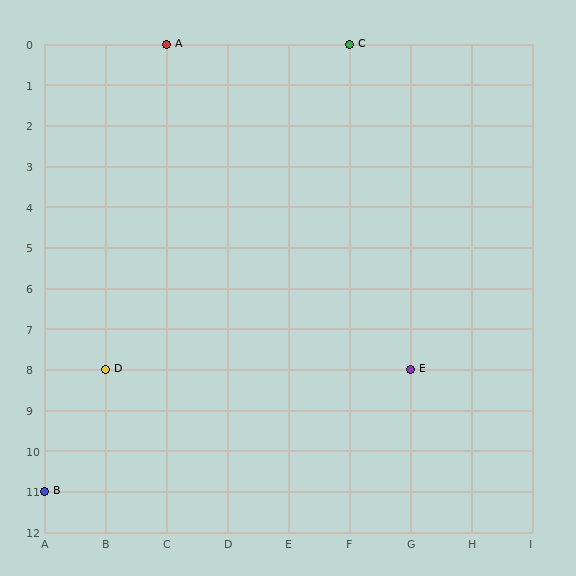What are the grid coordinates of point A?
Point A is at grid coordinates (C, 0).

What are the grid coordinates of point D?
Point D is at grid coordinates (B, 8).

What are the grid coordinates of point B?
Point B is at grid coordinates (A, 11).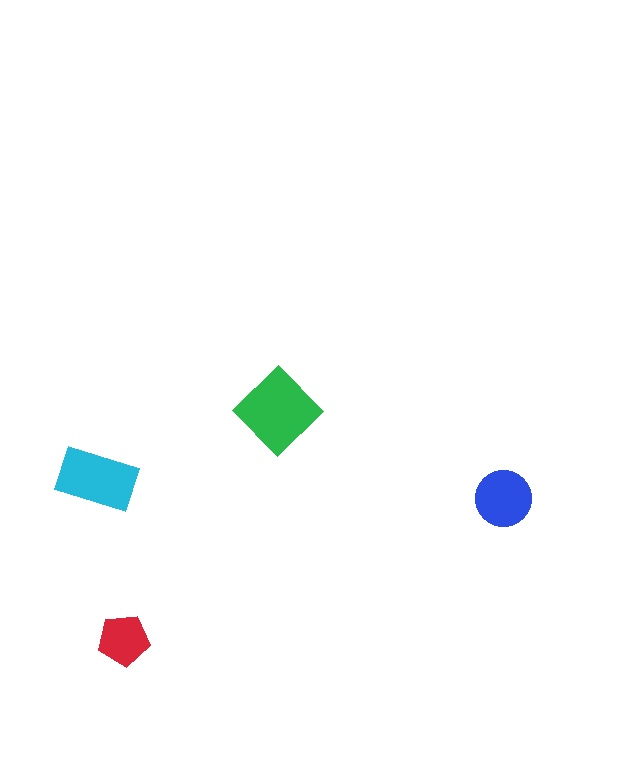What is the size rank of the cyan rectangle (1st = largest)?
2nd.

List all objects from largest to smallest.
The green diamond, the cyan rectangle, the blue circle, the red pentagon.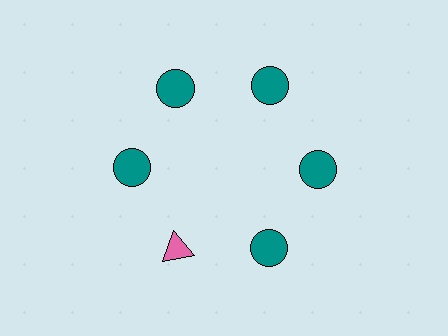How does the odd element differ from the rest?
It differs in both color (pink instead of teal) and shape (triangle instead of circle).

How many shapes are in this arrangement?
There are 6 shapes arranged in a ring pattern.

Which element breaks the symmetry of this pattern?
The pink triangle at roughly the 7 o'clock position breaks the symmetry. All other shapes are teal circles.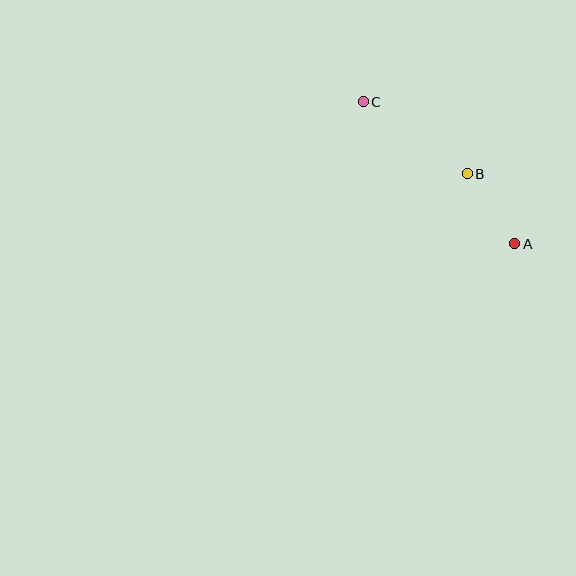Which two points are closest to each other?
Points A and B are closest to each other.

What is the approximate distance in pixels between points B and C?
The distance between B and C is approximately 126 pixels.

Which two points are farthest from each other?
Points A and C are farthest from each other.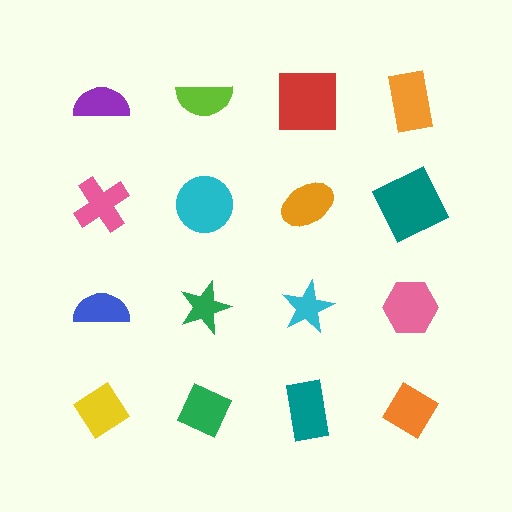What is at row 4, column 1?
A yellow diamond.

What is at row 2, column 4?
A teal square.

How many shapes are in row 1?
4 shapes.